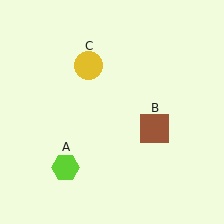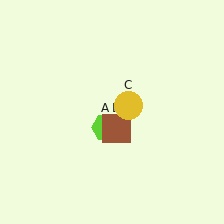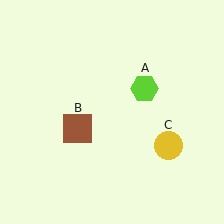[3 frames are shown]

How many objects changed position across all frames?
3 objects changed position: lime hexagon (object A), brown square (object B), yellow circle (object C).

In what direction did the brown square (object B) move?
The brown square (object B) moved left.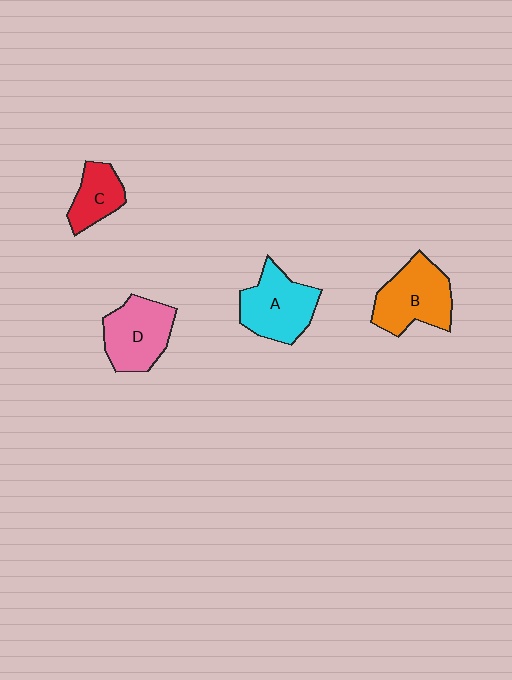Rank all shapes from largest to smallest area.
From largest to smallest: B (orange), A (cyan), D (pink), C (red).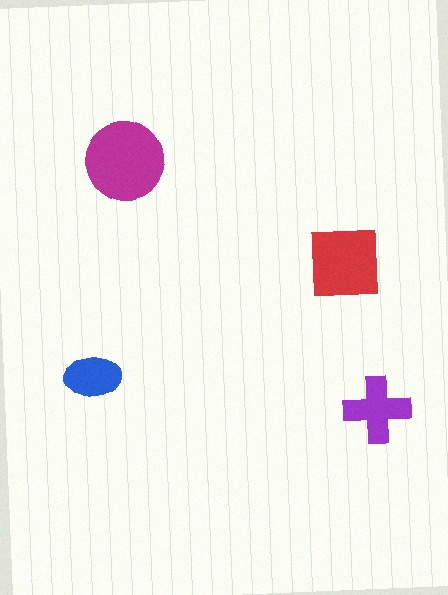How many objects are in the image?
There are 4 objects in the image.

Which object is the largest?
The magenta circle.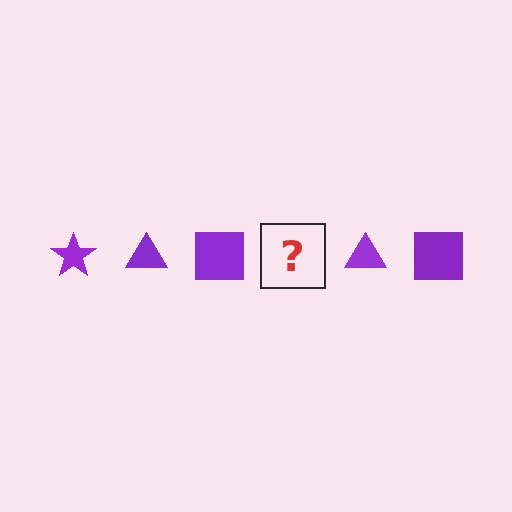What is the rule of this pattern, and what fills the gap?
The rule is that the pattern cycles through star, triangle, square shapes in purple. The gap should be filled with a purple star.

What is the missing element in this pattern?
The missing element is a purple star.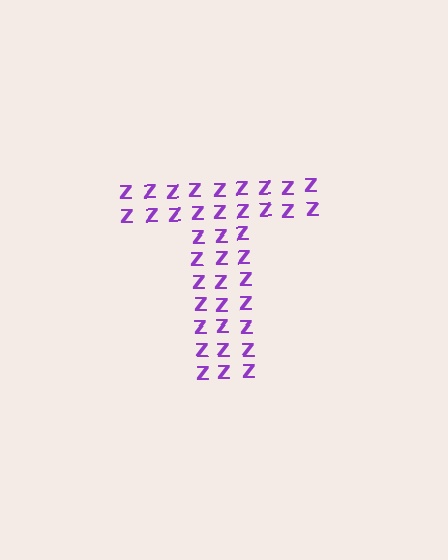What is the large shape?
The large shape is the letter T.